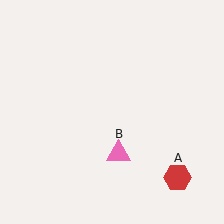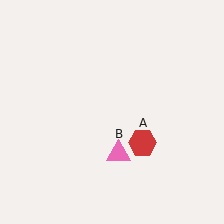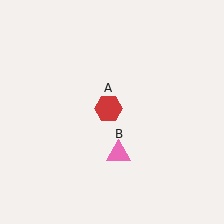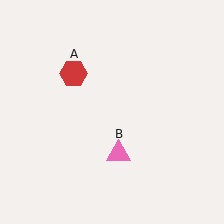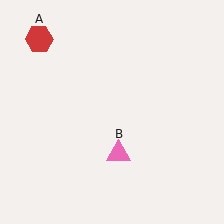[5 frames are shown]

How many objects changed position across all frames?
1 object changed position: red hexagon (object A).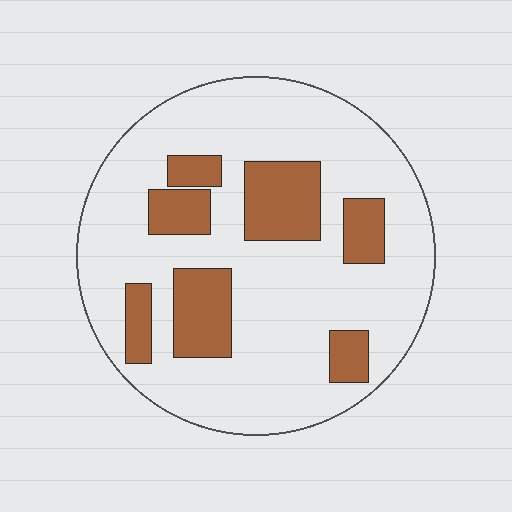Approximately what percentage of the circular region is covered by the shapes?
Approximately 25%.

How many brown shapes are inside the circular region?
7.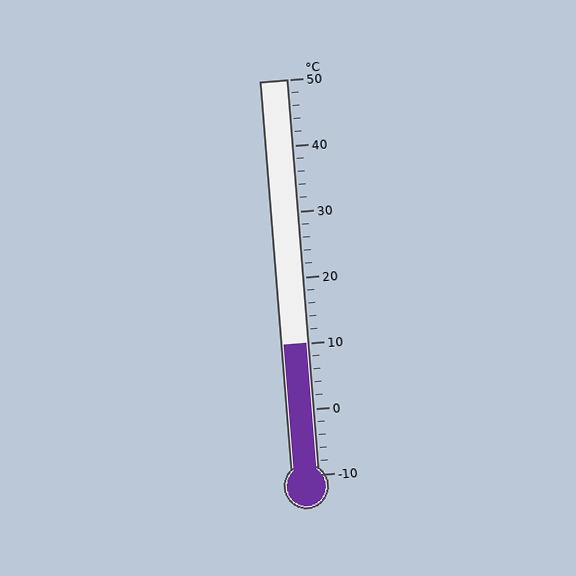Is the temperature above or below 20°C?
The temperature is below 20°C.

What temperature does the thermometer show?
The thermometer shows approximately 10°C.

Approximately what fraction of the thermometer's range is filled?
The thermometer is filled to approximately 35% of its range.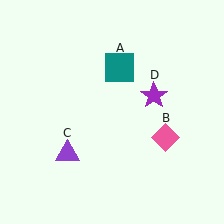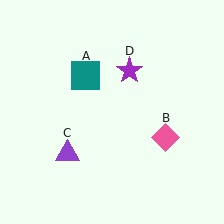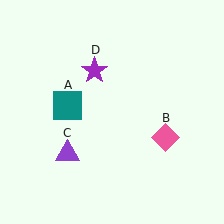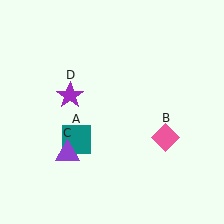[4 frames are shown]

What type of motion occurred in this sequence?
The teal square (object A), purple star (object D) rotated counterclockwise around the center of the scene.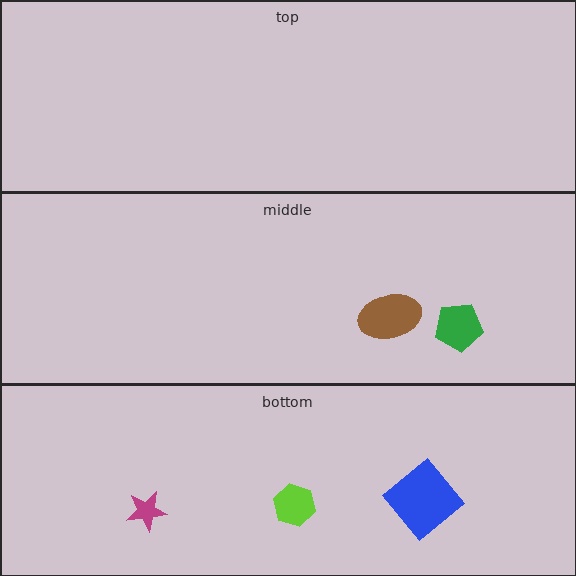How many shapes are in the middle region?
2.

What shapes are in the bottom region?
The blue diamond, the lime hexagon, the magenta star.